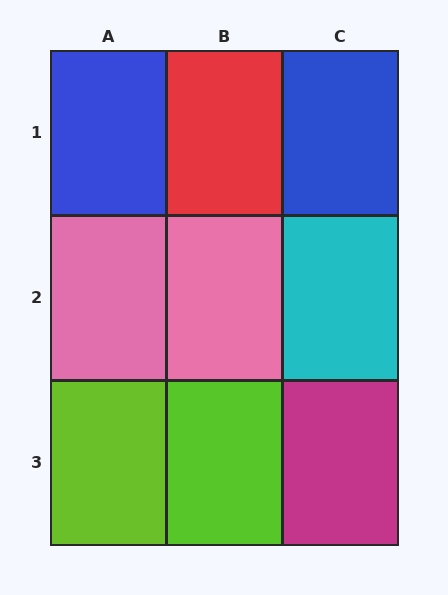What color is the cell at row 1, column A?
Blue.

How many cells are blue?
2 cells are blue.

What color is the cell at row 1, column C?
Blue.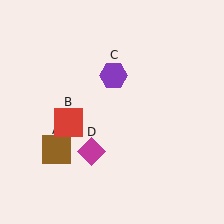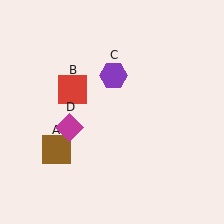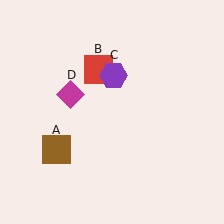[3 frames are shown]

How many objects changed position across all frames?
2 objects changed position: red square (object B), magenta diamond (object D).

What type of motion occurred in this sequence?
The red square (object B), magenta diamond (object D) rotated clockwise around the center of the scene.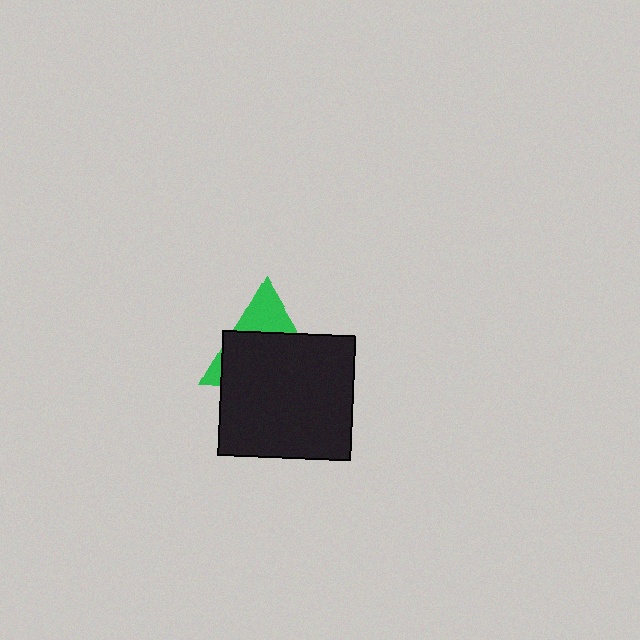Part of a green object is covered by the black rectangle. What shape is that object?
It is a triangle.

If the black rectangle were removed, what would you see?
You would see the complete green triangle.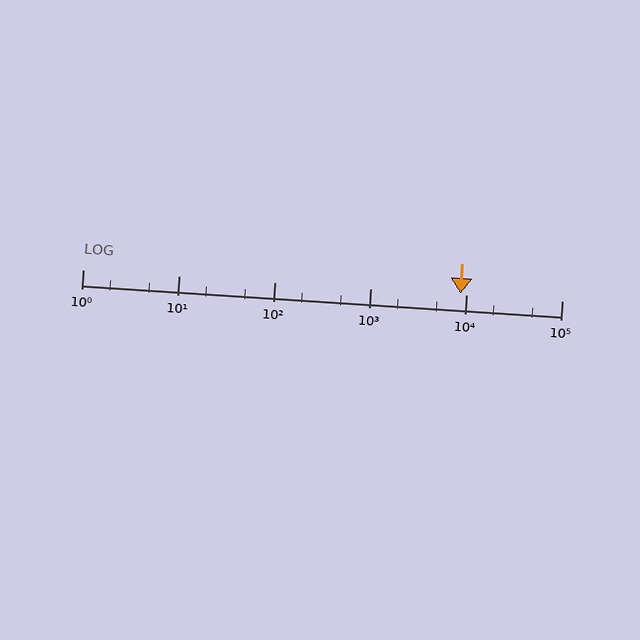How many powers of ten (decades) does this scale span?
The scale spans 5 decades, from 1 to 100000.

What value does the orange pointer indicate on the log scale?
The pointer indicates approximately 8700.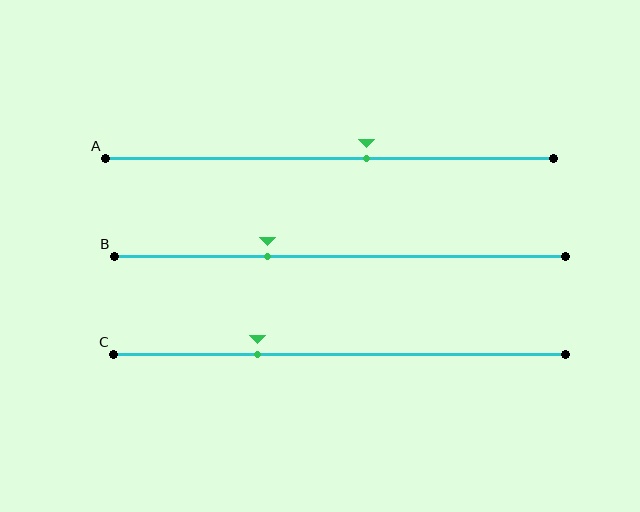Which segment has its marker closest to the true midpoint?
Segment A has its marker closest to the true midpoint.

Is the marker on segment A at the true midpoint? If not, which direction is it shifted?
No, the marker on segment A is shifted to the right by about 8% of the segment length.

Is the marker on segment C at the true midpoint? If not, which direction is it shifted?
No, the marker on segment C is shifted to the left by about 18% of the segment length.